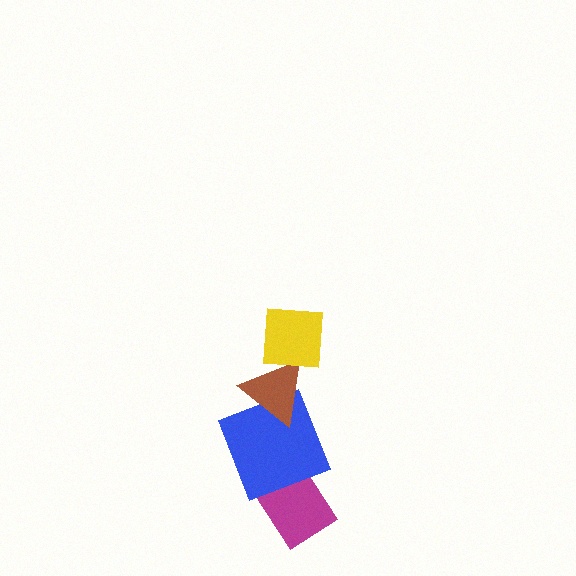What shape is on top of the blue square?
The brown triangle is on top of the blue square.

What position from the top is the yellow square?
The yellow square is 1st from the top.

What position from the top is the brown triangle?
The brown triangle is 2nd from the top.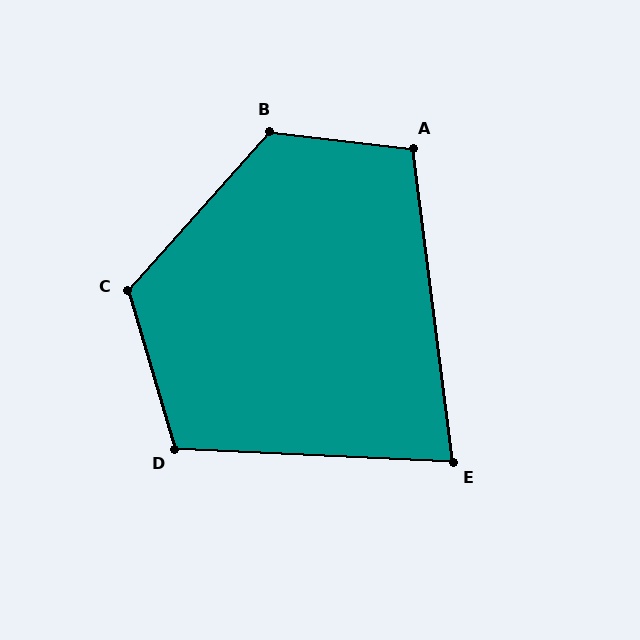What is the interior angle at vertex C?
Approximately 122 degrees (obtuse).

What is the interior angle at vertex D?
Approximately 109 degrees (obtuse).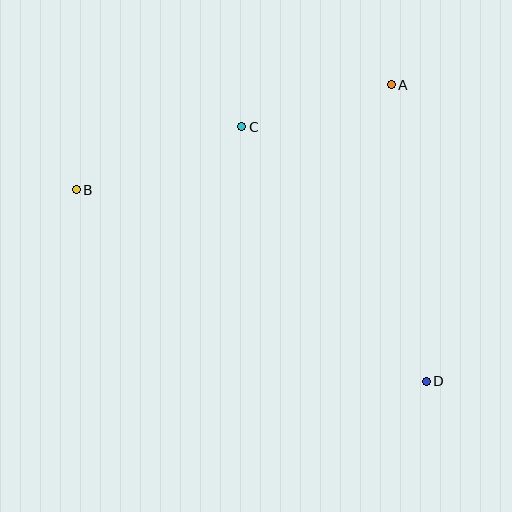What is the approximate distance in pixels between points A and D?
The distance between A and D is approximately 299 pixels.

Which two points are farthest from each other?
Points B and D are farthest from each other.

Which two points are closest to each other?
Points A and C are closest to each other.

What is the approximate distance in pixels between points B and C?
The distance between B and C is approximately 177 pixels.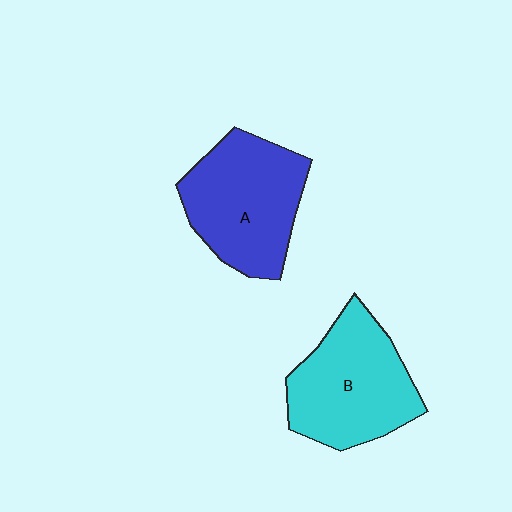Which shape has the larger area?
Shape A (blue).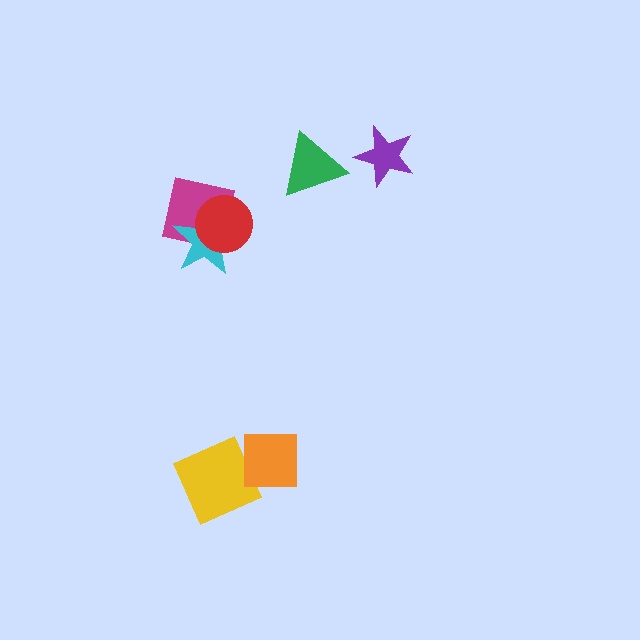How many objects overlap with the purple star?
0 objects overlap with the purple star.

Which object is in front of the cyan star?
The red circle is in front of the cyan star.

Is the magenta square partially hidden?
Yes, it is partially covered by another shape.